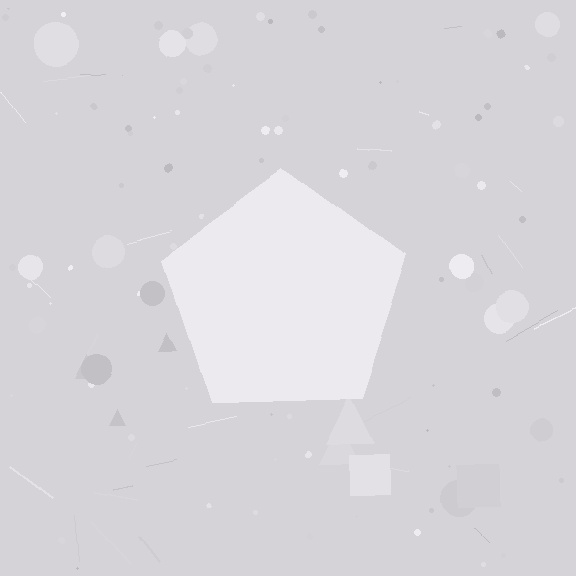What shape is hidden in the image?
A pentagon is hidden in the image.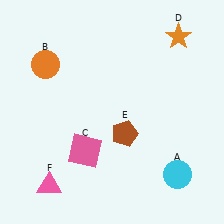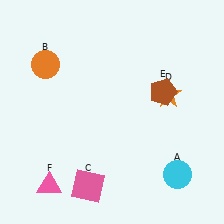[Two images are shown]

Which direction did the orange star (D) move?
The orange star (D) moved down.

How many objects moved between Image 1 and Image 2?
3 objects moved between the two images.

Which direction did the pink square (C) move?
The pink square (C) moved down.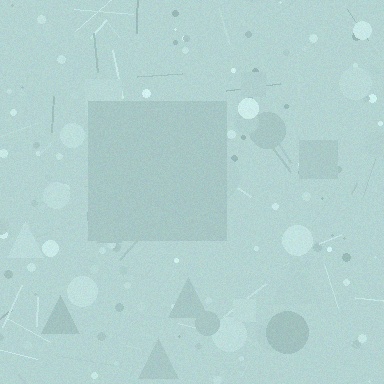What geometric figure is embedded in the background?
A square is embedded in the background.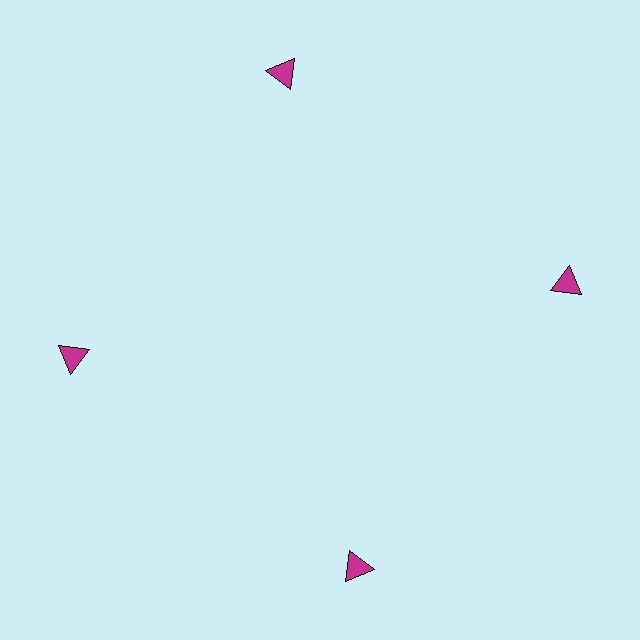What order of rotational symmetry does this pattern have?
This pattern has 4-fold rotational symmetry.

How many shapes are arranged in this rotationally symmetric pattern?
There are 4 shapes, arranged in 4 groups of 1.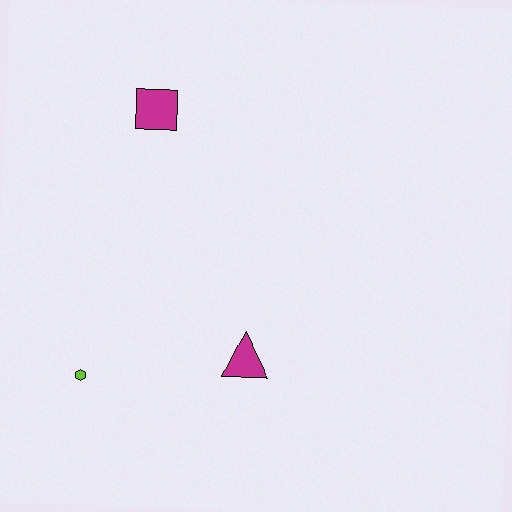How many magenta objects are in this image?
There are 2 magenta objects.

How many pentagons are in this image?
There are no pentagons.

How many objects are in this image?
There are 3 objects.